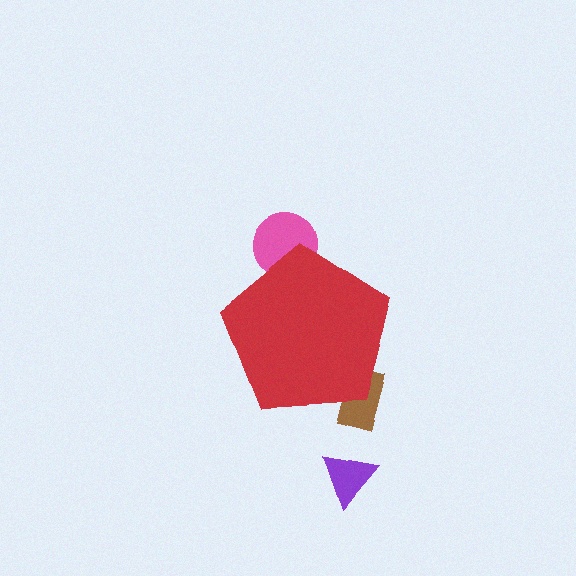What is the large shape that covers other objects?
A red pentagon.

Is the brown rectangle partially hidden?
Yes, the brown rectangle is partially hidden behind the red pentagon.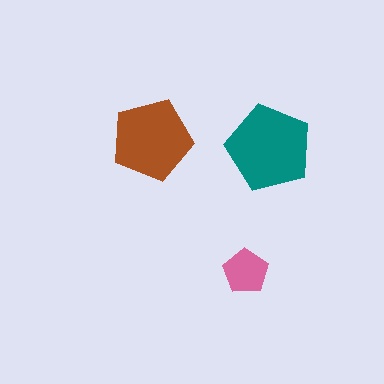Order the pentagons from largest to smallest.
the teal one, the brown one, the pink one.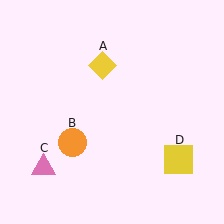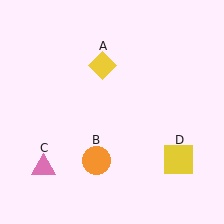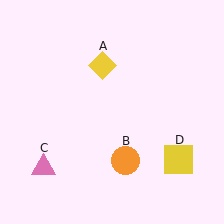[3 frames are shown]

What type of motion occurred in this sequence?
The orange circle (object B) rotated counterclockwise around the center of the scene.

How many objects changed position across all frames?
1 object changed position: orange circle (object B).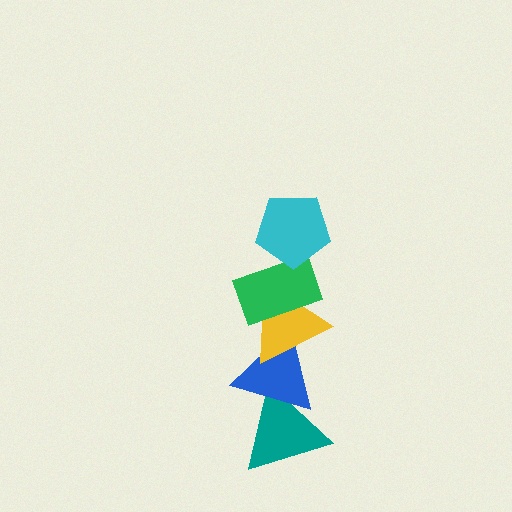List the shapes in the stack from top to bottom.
From top to bottom: the cyan pentagon, the green rectangle, the yellow triangle, the blue triangle, the teal triangle.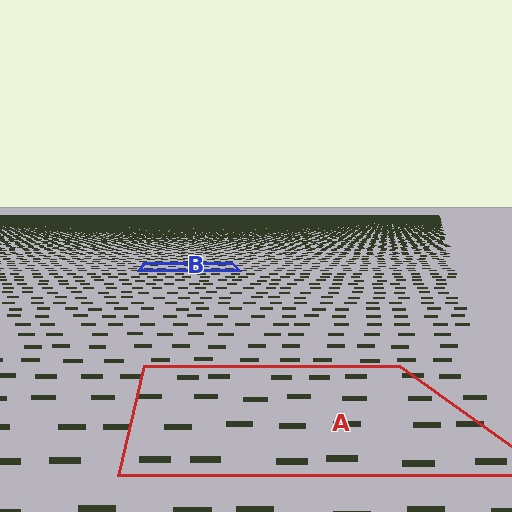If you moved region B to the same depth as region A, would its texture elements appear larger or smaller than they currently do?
They would appear larger. At a closer depth, the same texture elements are projected at a bigger on-screen size.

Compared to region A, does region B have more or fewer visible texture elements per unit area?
Region B has more texture elements per unit area — they are packed more densely because it is farther away.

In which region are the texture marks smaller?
The texture marks are smaller in region B, because it is farther away.